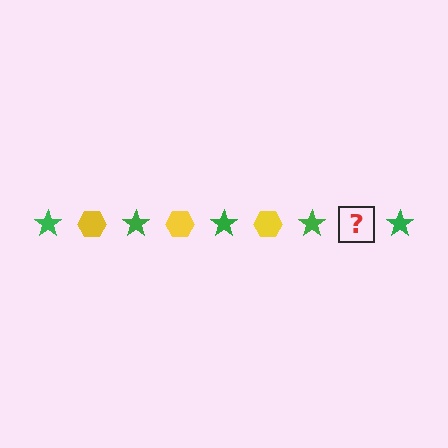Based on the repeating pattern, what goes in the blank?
The blank should be a yellow hexagon.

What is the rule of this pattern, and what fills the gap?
The rule is that the pattern alternates between green star and yellow hexagon. The gap should be filled with a yellow hexagon.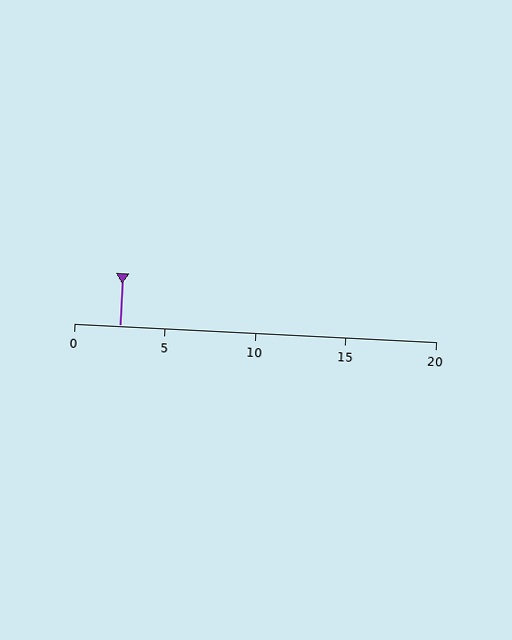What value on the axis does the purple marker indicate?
The marker indicates approximately 2.5.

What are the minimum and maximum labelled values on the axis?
The axis runs from 0 to 20.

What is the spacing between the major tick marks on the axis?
The major ticks are spaced 5 apart.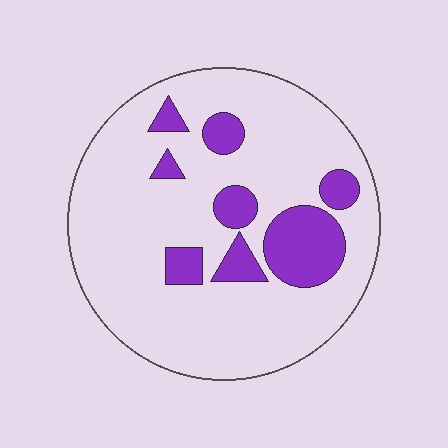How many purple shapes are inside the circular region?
8.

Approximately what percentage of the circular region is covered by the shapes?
Approximately 20%.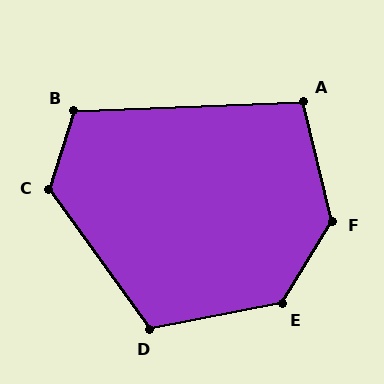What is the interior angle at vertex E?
Approximately 132 degrees (obtuse).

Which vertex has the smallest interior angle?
A, at approximately 101 degrees.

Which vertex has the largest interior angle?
F, at approximately 135 degrees.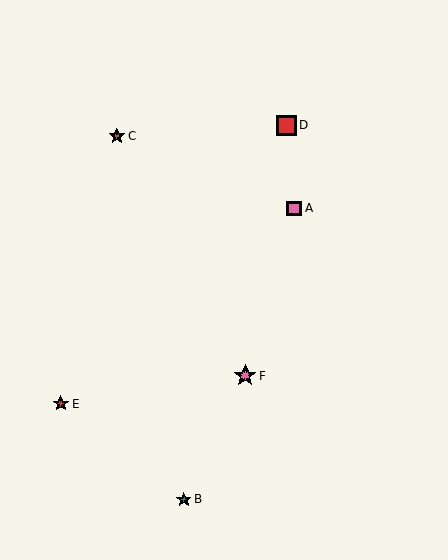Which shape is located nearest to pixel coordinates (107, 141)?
The brown star (labeled C) at (117, 136) is nearest to that location.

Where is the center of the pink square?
The center of the pink square is at (294, 208).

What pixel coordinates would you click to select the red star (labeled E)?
Click at (61, 404) to select the red star E.